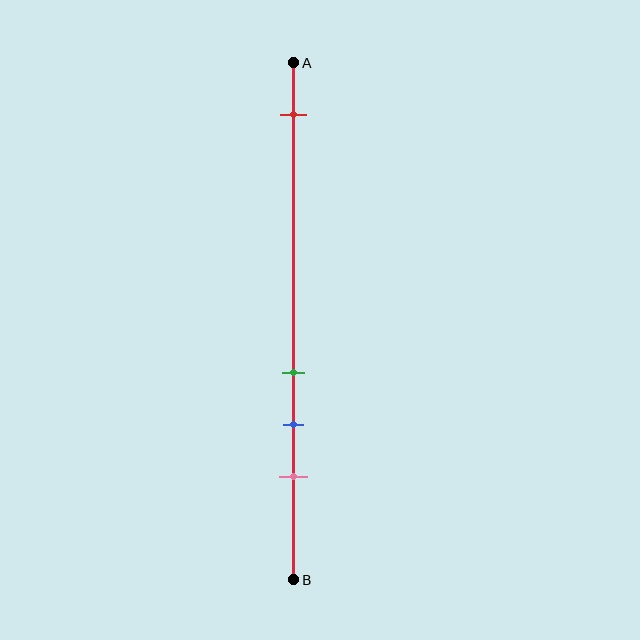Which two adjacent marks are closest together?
The green and blue marks are the closest adjacent pair.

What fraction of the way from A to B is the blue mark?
The blue mark is approximately 70% (0.7) of the way from A to B.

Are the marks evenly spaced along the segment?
No, the marks are not evenly spaced.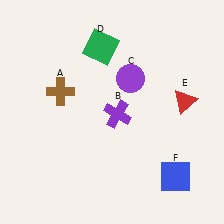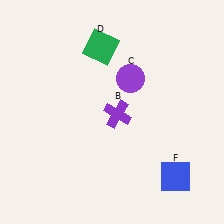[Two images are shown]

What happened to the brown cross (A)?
The brown cross (A) was removed in Image 2. It was in the top-left area of Image 1.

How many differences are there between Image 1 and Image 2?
There are 2 differences between the two images.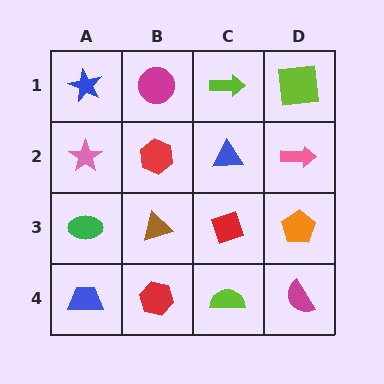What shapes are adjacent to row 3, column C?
A blue triangle (row 2, column C), a lime semicircle (row 4, column C), a brown triangle (row 3, column B), an orange pentagon (row 3, column D).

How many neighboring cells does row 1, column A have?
2.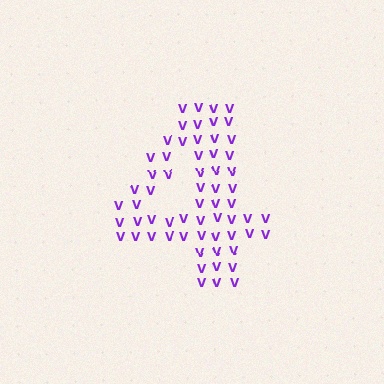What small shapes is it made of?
It is made of small letter V's.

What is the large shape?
The large shape is the digit 4.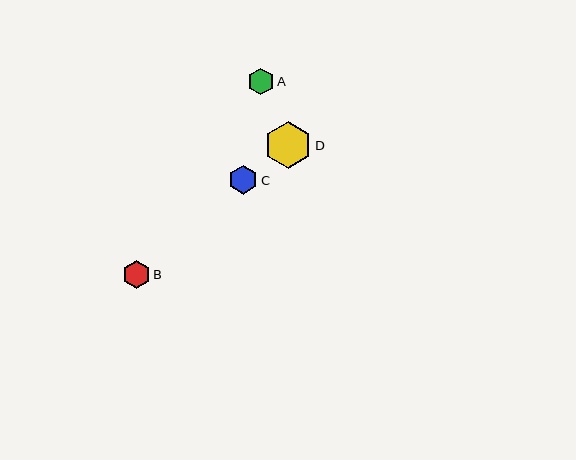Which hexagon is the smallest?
Hexagon A is the smallest with a size of approximately 27 pixels.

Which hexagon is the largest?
Hexagon D is the largest with a size of approximately 47 pixels.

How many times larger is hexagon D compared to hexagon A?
Hexagon D is approximately 1.8 times the size of hexagon A.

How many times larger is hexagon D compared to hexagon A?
Hexagon D is approximately 1.8 times the size of hexagon A.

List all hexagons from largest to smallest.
From largest to smallest: D, C, B, A.